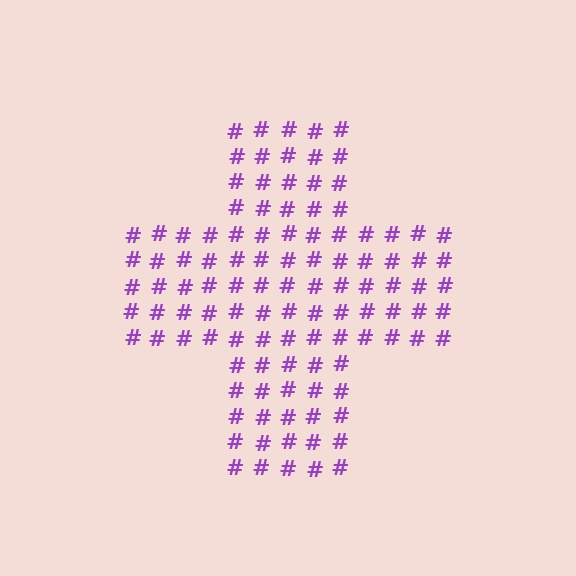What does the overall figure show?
The overall figure shows a cross.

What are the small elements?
The small elements are hash symbols.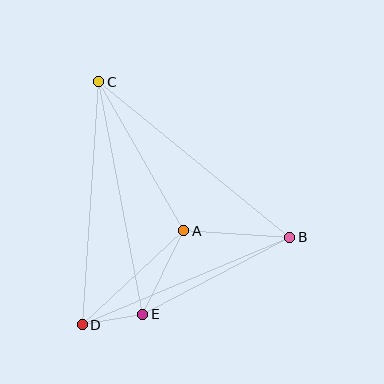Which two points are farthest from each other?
Points B and C are farthest from each other.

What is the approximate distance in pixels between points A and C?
The distance between A and C is approximately 171 pixels.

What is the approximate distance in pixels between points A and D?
The distance between A and D is approximately 138 pixels.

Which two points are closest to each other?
Points D and E are closest to each other.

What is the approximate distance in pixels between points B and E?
The distance between B and E is approximately 166 pixels.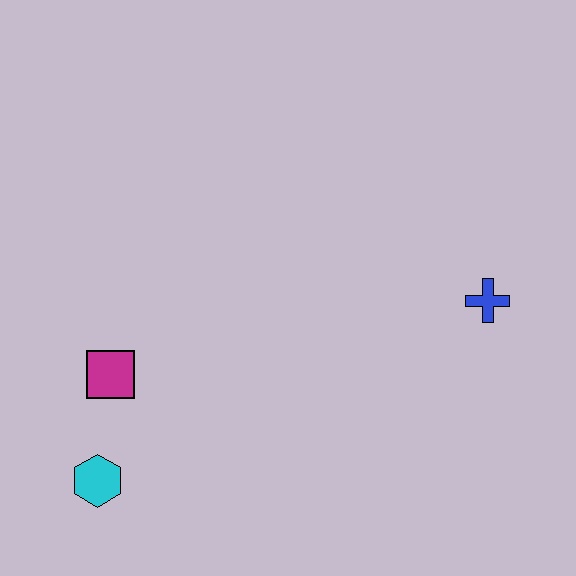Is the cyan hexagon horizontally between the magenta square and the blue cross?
No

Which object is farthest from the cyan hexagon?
The blue cross is farthest from the cyan hexagon.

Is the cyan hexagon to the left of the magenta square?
Yes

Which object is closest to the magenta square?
The cyan hexagon is closest to the magenta square.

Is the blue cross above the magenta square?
Yes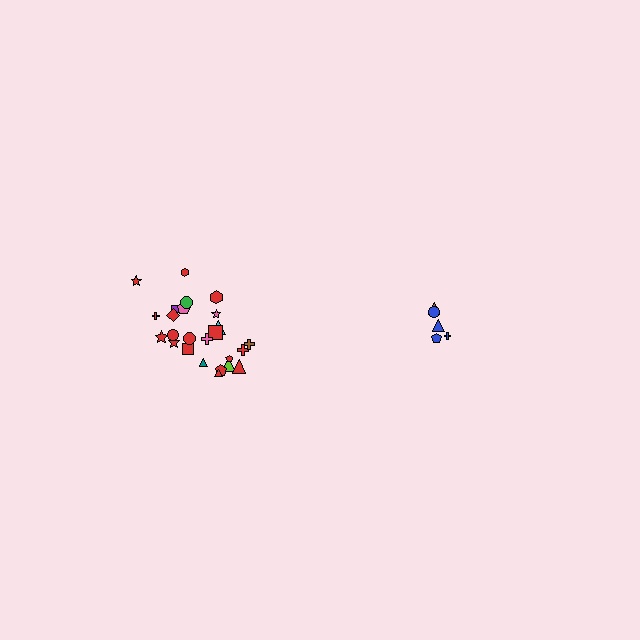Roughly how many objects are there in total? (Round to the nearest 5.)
Roughly 30 objects in total.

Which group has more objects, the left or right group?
The left group.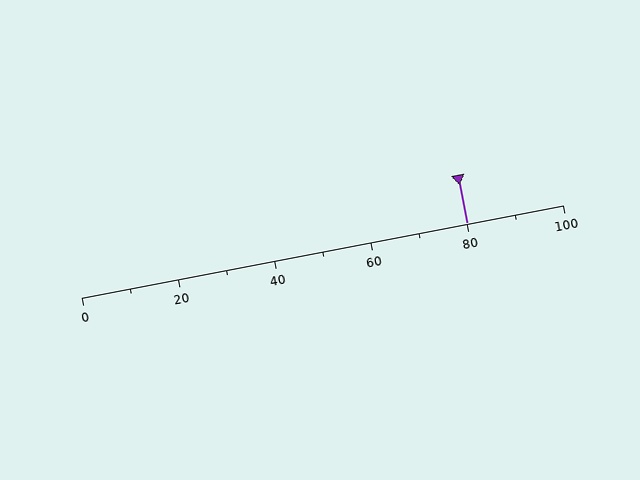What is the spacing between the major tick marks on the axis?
The major ticks are spaced 20 apart.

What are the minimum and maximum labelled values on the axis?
The axis runs from 0 to 100.